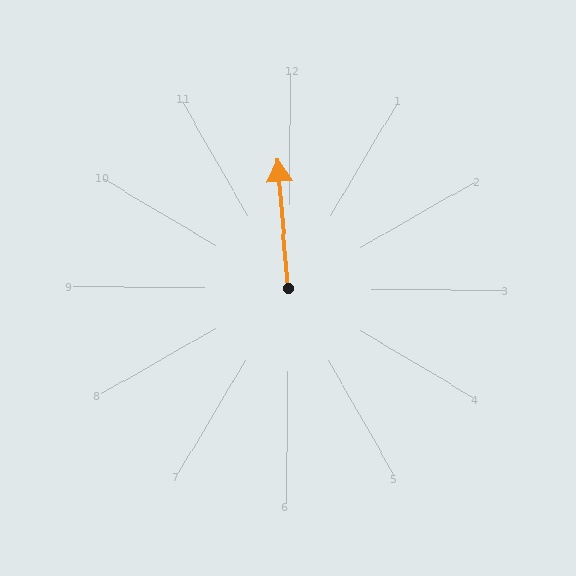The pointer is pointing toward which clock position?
Roughly 12 o'clock.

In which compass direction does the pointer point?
North.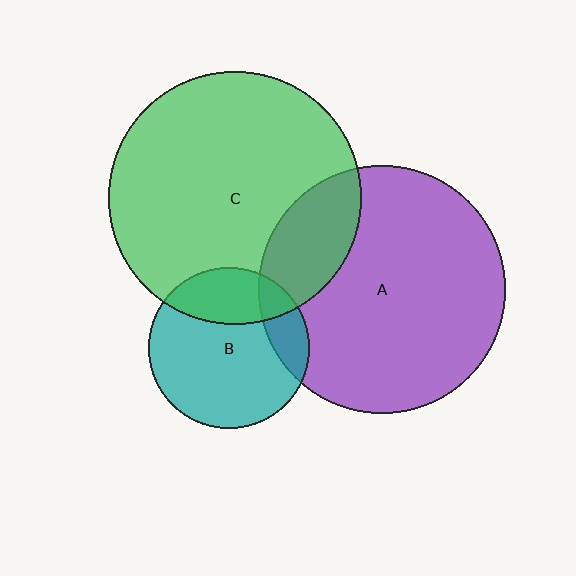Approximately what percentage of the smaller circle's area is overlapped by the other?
Approximately 15%.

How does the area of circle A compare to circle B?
Approximately 2.4 times.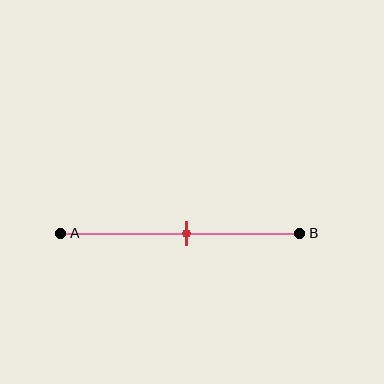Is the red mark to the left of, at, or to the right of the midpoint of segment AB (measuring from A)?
The red mark is approximately at the midpoint of segment AB.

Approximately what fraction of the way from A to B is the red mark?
The red mark is approximately 55% of the way from A to B.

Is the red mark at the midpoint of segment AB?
Yes, the mark is approximately at the midpoint.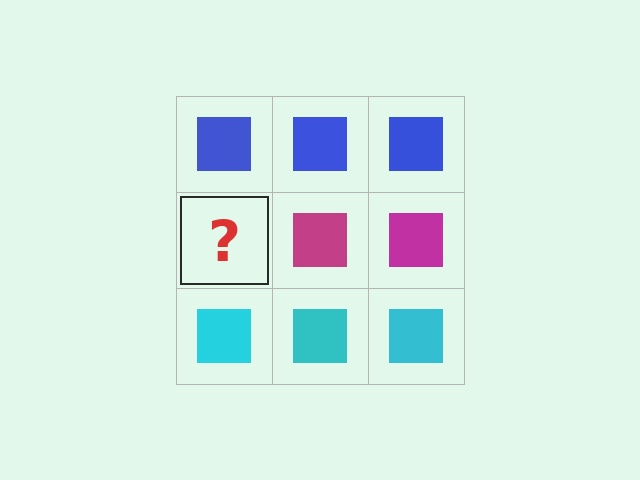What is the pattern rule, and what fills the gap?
The rule is that each row has a consistent color. The gap should be filled with a magenta square.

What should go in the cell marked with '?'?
The missing cell should contain a magenta square.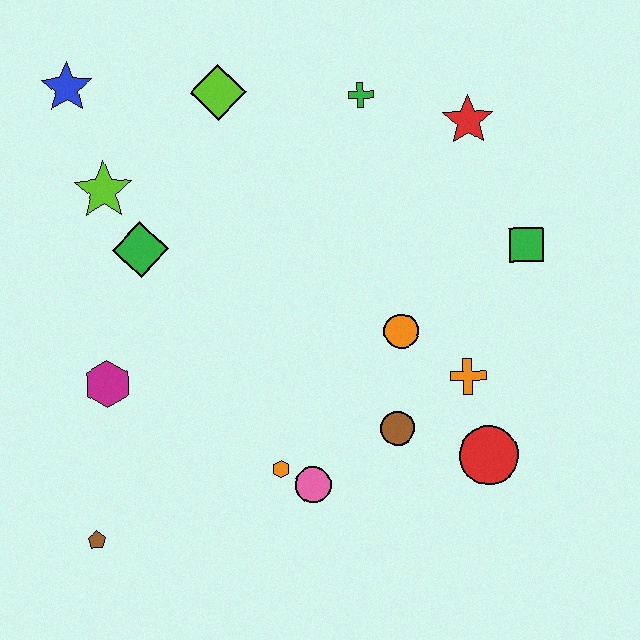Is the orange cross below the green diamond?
Yes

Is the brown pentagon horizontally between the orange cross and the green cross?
No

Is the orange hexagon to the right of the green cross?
No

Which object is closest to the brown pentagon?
The magenta hexagon is closest to the brown pentagon.